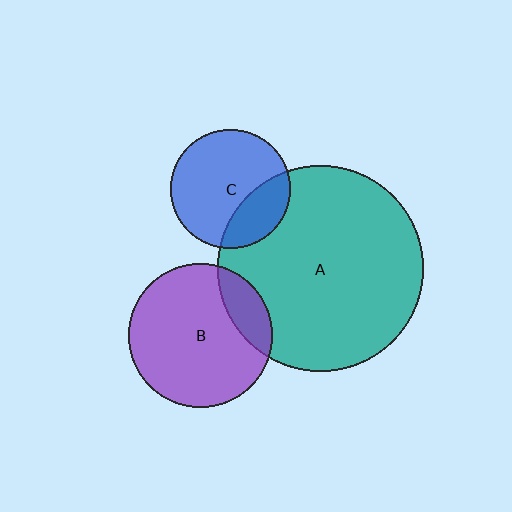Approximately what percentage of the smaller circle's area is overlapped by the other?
Approximately 15%.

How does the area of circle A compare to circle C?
Approximately 3.0 times.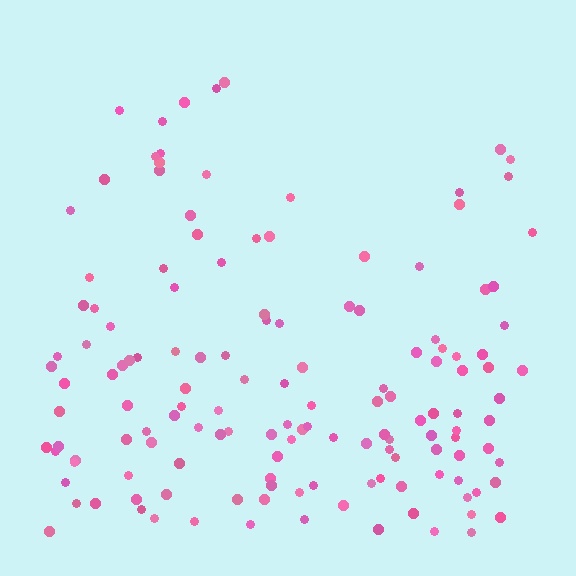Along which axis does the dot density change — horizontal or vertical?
Vertical.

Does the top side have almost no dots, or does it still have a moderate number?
Still a moderate number, just noticeably fewer than the bottom.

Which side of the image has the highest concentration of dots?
The bottom.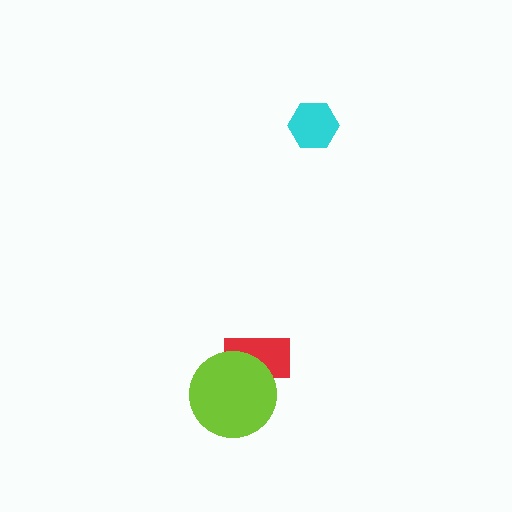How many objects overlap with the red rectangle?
1 object overlaps with the red rectangle.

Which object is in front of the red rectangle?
The lime circle is in front of the red rectangle.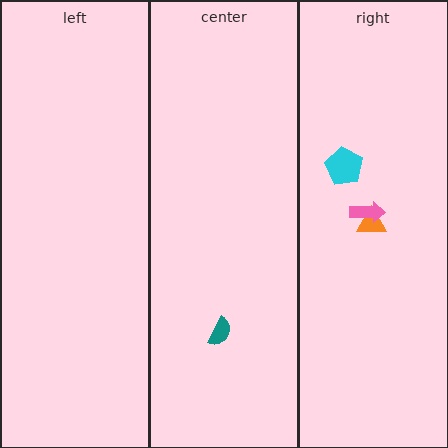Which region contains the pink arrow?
The right region.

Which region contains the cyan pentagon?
The right region.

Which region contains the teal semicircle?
The center region.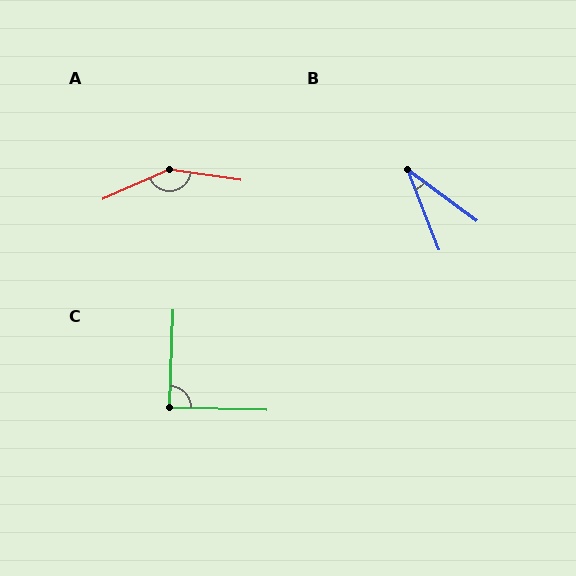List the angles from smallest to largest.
B (32°), C (89°), A (148°).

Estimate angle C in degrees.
Approximately 89 degrees.